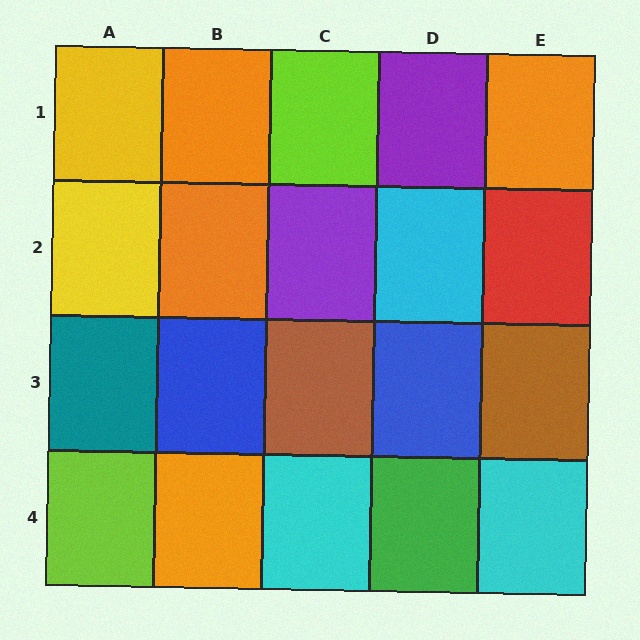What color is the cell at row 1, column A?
Yellow.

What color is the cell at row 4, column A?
Lime.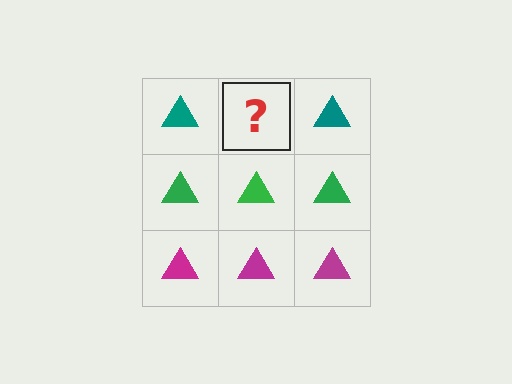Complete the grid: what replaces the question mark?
The question mark should be replaced with a teal triangle.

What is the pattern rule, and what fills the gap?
The rule is that each row has a consistent color. The gap should be filled with a teal triangle.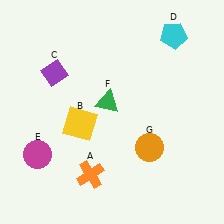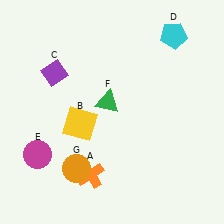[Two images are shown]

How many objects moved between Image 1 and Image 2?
1 object moved between the two images.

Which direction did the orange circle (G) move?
The orange circle (G) moved left.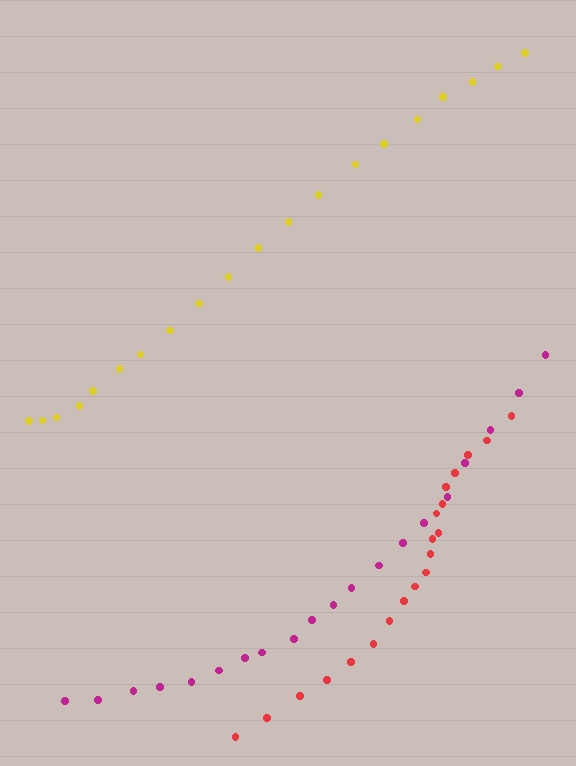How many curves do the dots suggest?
There are 3 distinct paths.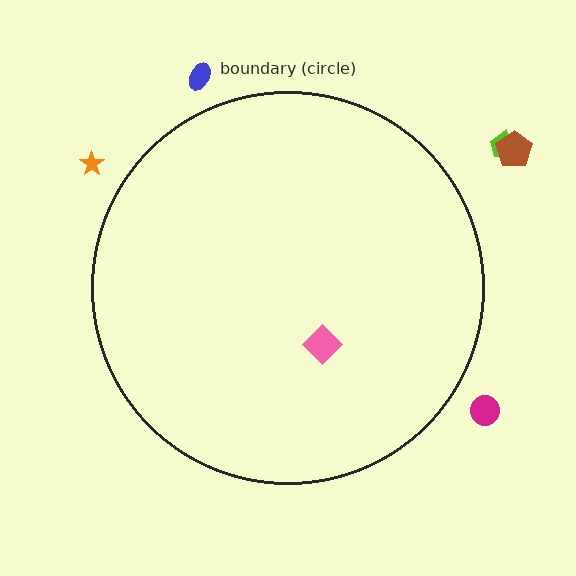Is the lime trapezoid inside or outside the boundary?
Outside.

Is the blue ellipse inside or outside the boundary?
Outside.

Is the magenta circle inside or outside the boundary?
Outside.